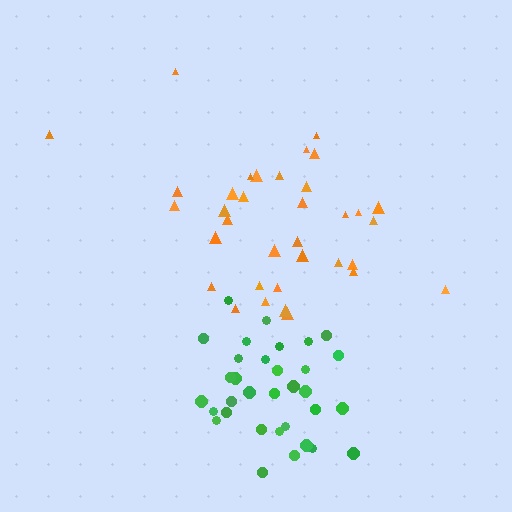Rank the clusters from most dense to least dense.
green, orange.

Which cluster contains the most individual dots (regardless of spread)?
Orange (35).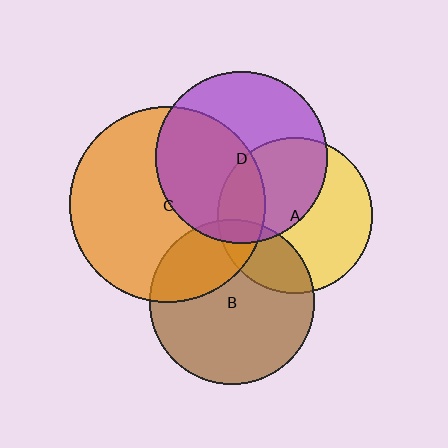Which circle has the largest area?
Circle C (orange).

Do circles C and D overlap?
Yes.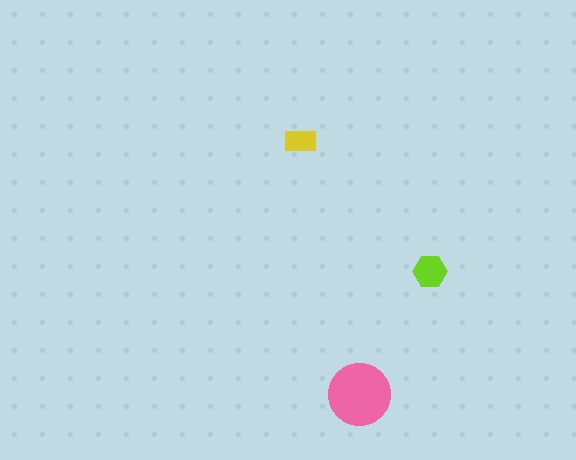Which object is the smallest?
The yellow rectangle.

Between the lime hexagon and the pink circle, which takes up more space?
The pink circle.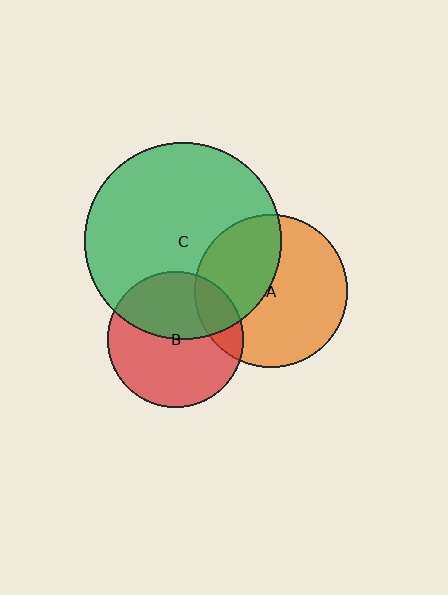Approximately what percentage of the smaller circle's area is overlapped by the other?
Approximately 40%.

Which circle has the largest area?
Circle C (green).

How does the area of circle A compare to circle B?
Approximately 1.3 times.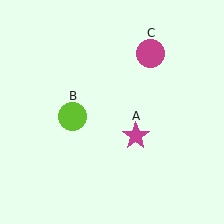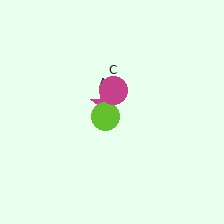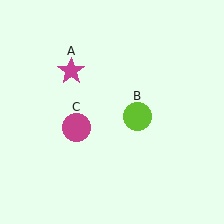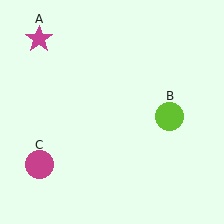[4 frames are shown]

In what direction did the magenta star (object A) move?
The magenta star (object A) moved up and to the left.